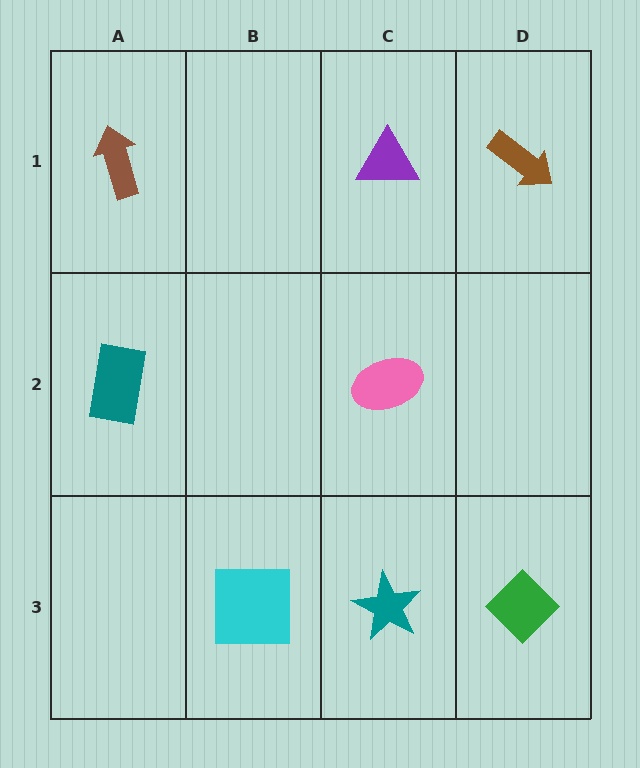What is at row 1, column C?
A purple triangle.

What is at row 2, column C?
A pink ellipse.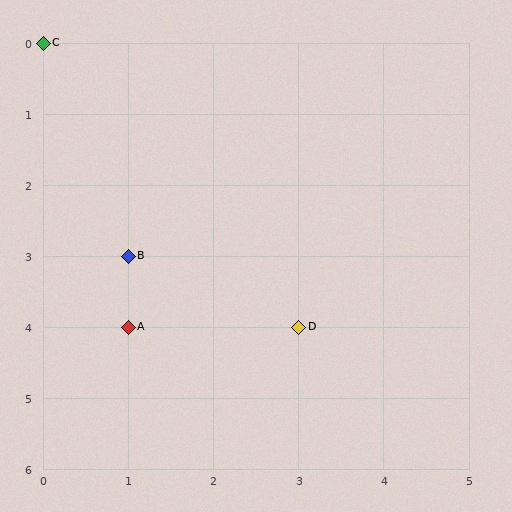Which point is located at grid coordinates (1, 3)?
Point B is at (1, 3).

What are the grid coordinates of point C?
Point C is at grid coordinates (0, 0).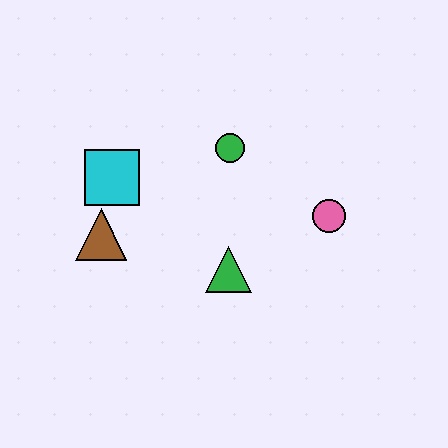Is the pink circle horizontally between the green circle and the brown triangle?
No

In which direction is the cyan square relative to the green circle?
The cyan square is to the left of the green circle.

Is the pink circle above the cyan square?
No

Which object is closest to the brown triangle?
The cyan square is closest to the brown triangle.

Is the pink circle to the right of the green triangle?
Yes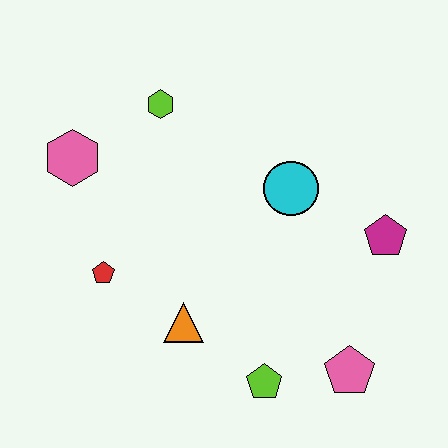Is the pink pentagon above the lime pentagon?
Yes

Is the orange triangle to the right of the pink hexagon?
Yes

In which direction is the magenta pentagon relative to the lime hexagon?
The magenta pentagon is to the right of the lime hexagon.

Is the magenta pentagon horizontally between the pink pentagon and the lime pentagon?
No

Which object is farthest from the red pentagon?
The magenta pentagon is farthest from the red pentagon.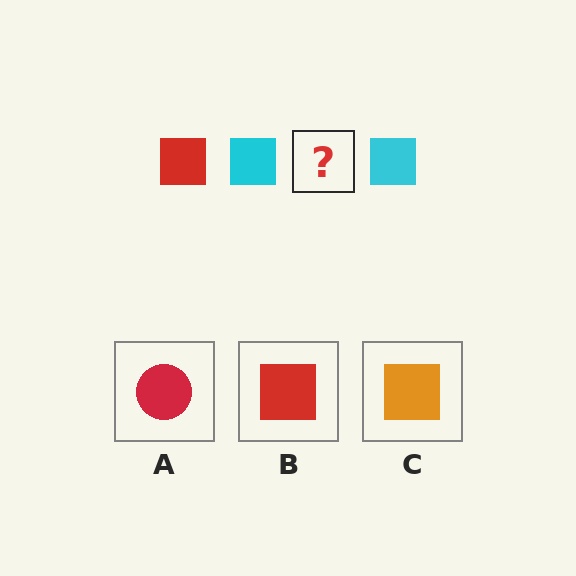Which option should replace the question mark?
Option B.